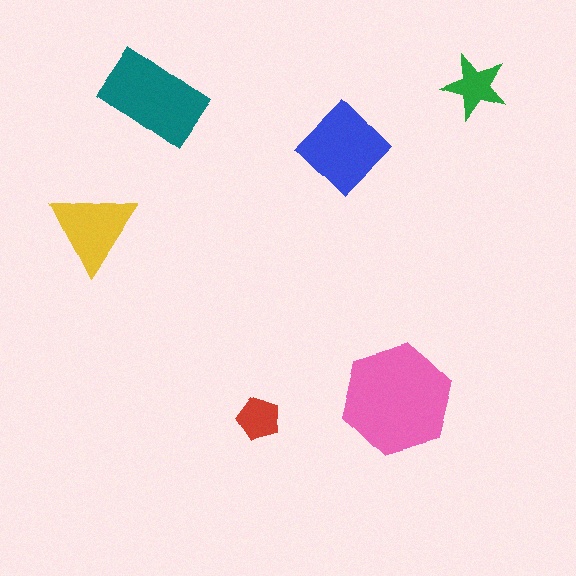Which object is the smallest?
The red pentagon.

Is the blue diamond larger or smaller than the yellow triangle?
Larger.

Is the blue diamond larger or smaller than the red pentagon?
Larger.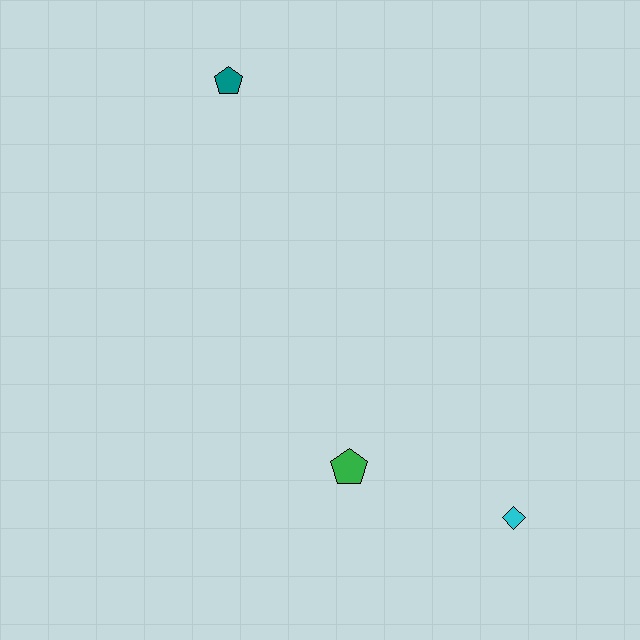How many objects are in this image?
There are 3 objects.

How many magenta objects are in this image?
There are no magenta objects.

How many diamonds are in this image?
There is 1 diamond.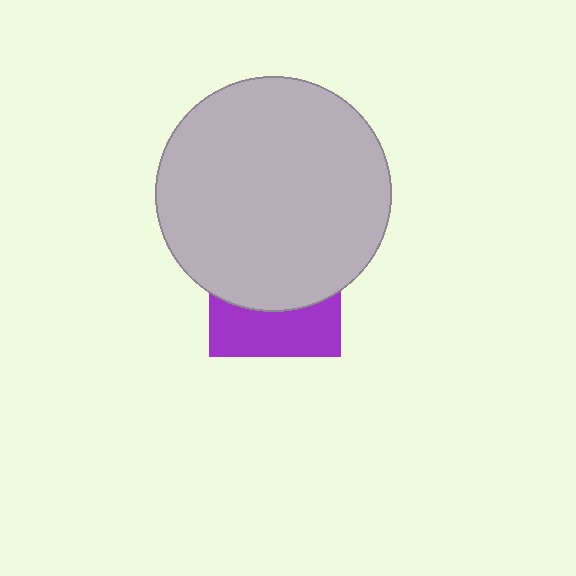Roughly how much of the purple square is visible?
A small part of it is visible (roughly 39%).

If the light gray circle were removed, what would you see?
You would see the complete purple square.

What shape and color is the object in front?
The object in front is a light gray circle.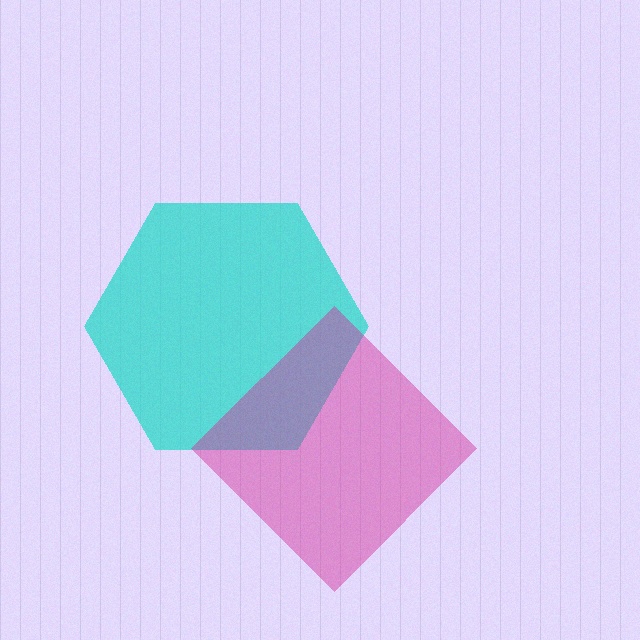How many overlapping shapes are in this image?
There are 2 overlapping shapes in the image.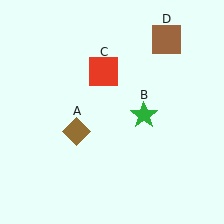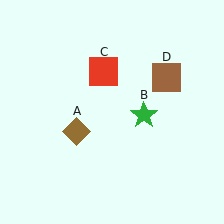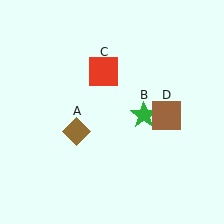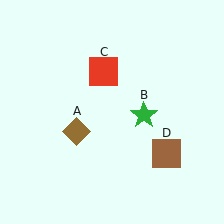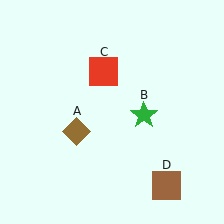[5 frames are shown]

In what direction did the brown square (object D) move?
The brown square (object D) moved down.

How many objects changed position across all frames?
1 object changed position: brown square (object D).